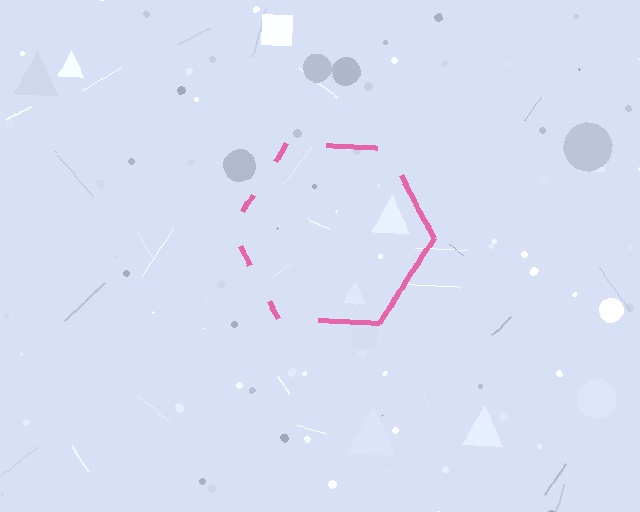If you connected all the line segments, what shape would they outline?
They would outline a hexagon.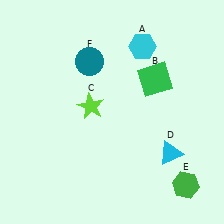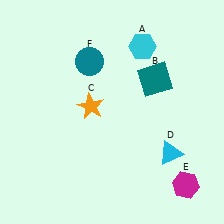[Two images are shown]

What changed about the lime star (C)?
In Image 1, C is lime. In Image 2, it changed to orange.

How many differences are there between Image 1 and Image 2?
There are 3 differences between the two images.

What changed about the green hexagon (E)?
In Image 1, E is green. In Image 2, it changed to magenta.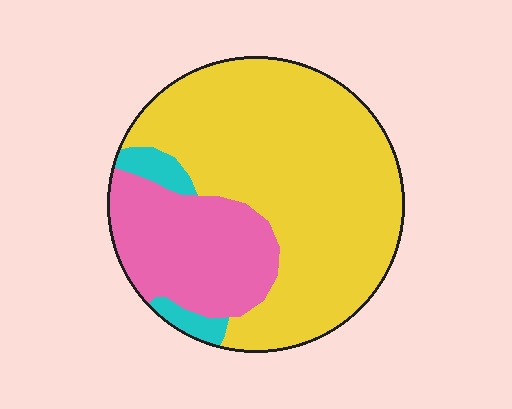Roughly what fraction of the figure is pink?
Pink takes up about one quarter (1/4) of the figure.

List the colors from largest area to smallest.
From largest to smallest: yellow, pink, cyan.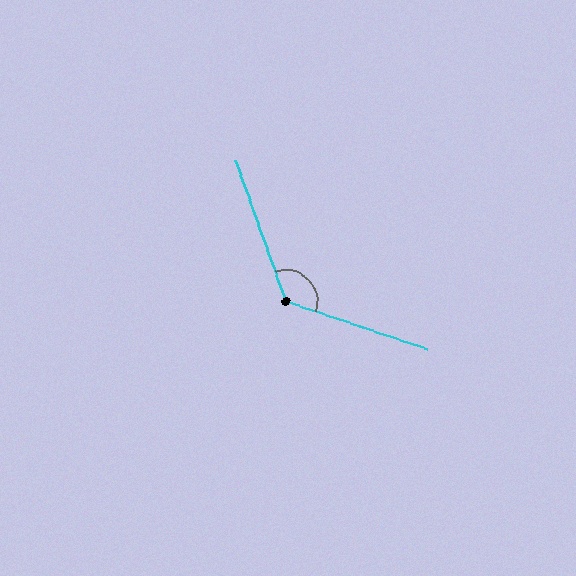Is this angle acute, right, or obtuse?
It is obtuse.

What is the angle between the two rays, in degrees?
Approximately 128 degrees.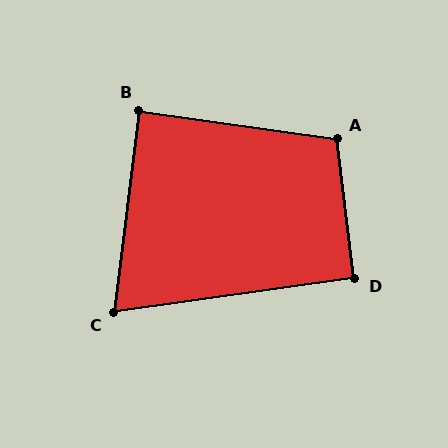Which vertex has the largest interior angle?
A, at approximately 105 degrees.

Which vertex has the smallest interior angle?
C, at approximately 75 degrees.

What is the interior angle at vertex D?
Approximately 91 degrees (approximately right).